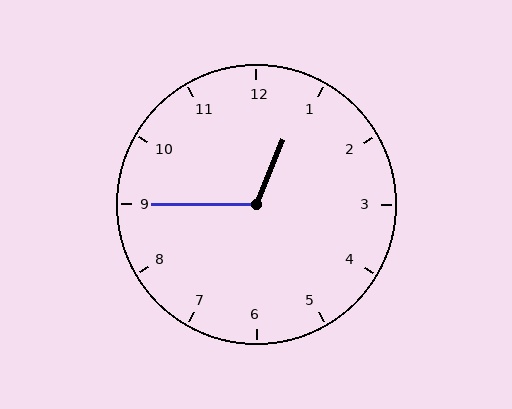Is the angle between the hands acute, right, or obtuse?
It is obtuse.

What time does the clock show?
12:45.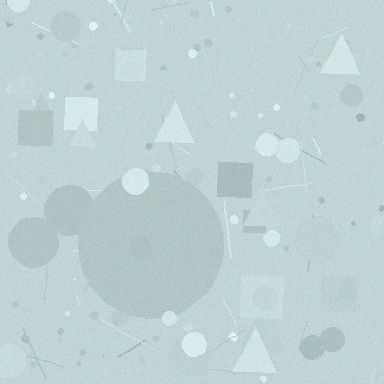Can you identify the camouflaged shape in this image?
The camouflaged shape is a circle.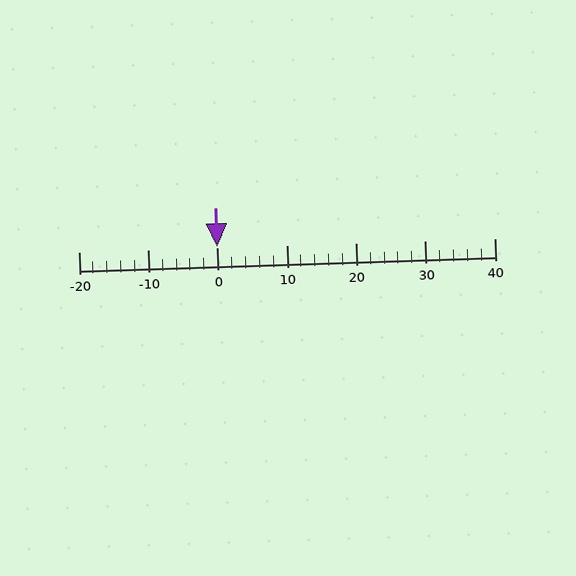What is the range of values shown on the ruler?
The ruler shows values from -20 to 40.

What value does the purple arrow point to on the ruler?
The purple arrow points to approximately 0.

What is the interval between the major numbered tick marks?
The major tick marks are spaced 10 units apart.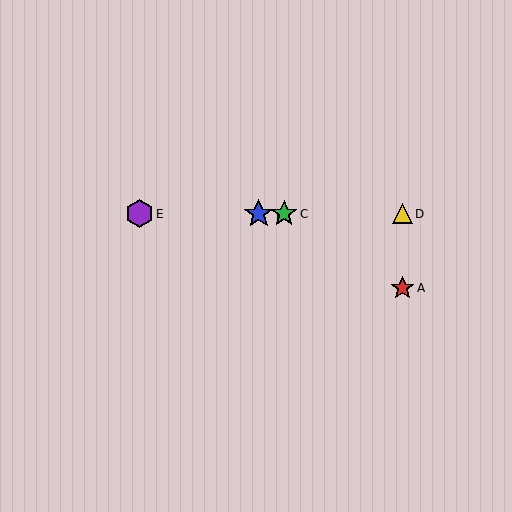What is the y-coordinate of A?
Object A is at y≈288.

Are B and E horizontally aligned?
Yes, both are at y≈214.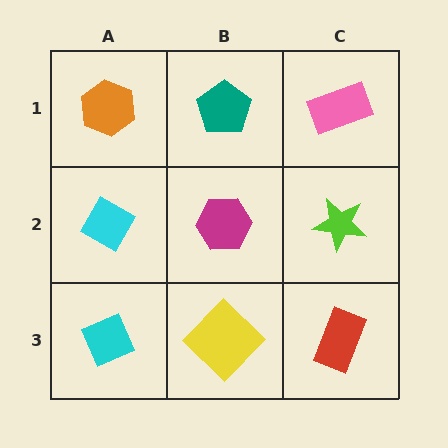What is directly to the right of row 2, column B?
A lime star.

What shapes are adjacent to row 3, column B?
A magenta hexagon (row 2, column B), a cyan diamond (row 3, column A), a red rectangle (row 3, column C).